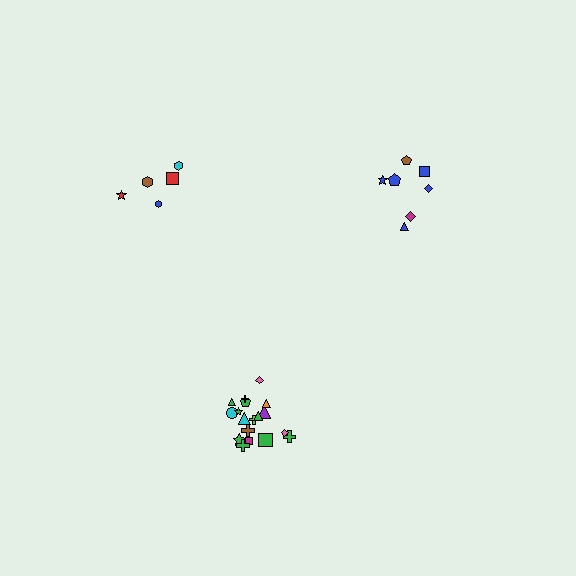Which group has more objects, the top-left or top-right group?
The top-right group.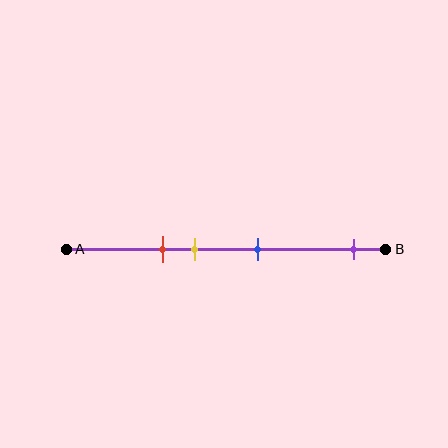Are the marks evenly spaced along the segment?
No, the marks are not evenly spaced.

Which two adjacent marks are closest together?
The red and yellow marks are the closest adjacent pair.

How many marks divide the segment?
There are 4 marks dividing the segment.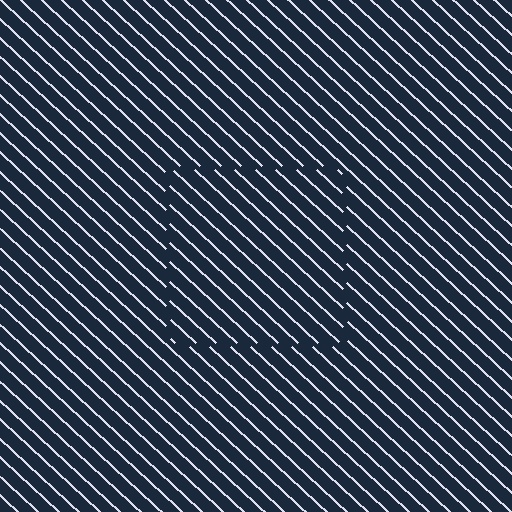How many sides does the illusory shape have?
4 sides — the line-ends trace a square.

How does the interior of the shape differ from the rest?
The interior of the shape contains the same grating, shifted by half a period — the contour is defined by the phase discontinuity where line-ends from the inner and outer gratings abut.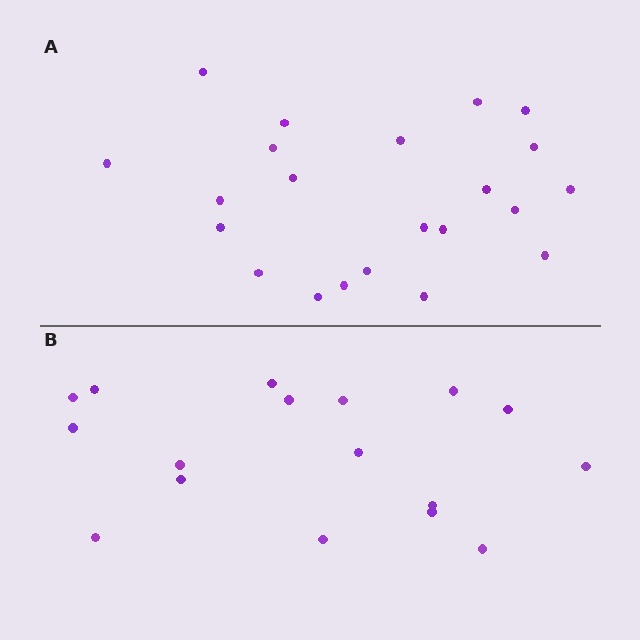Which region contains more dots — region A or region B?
Region A (the top region) has more dots.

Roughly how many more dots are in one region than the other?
Region A has about 5 more dots than region B.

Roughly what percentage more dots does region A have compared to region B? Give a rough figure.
About 30% more.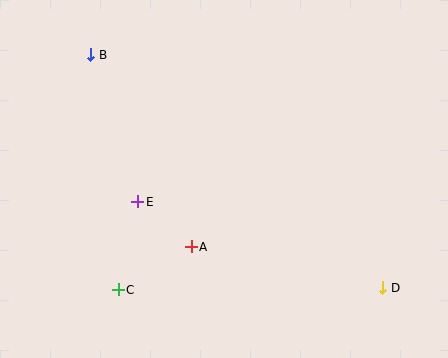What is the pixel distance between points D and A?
The distance between D and A is 196 pixels.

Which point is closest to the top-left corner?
Point B is closest to the top-left corner.